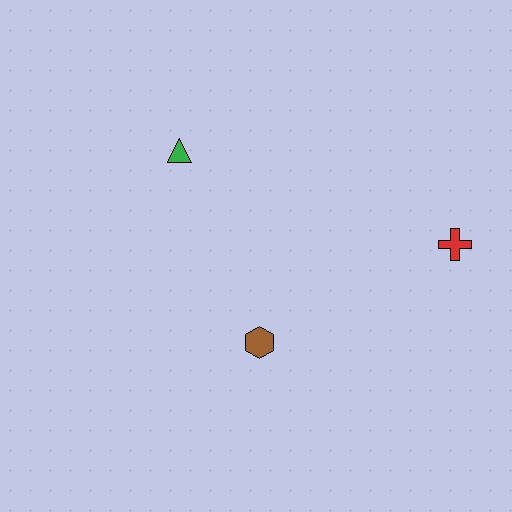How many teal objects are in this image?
There are no teal objects.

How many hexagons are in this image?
There is 1 hexagon.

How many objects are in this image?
There are 3 objects.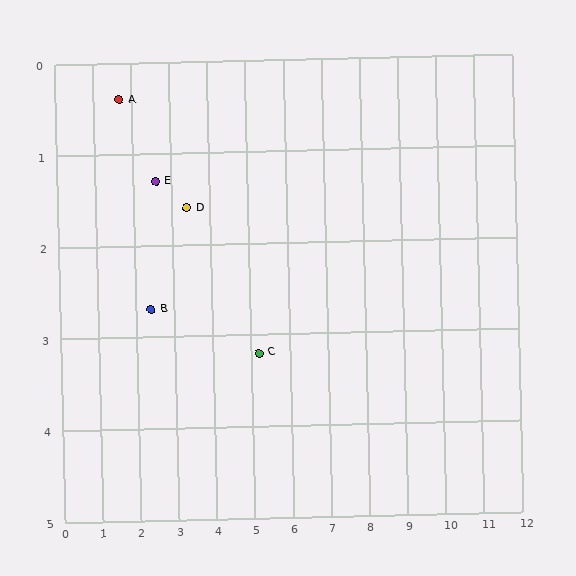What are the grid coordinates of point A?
Point A is at approximately (1.7, 0.4).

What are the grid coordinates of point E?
Point E is at approximately (2.6, 1.3).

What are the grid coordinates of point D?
Point D is at approximately (3.4, 1.6).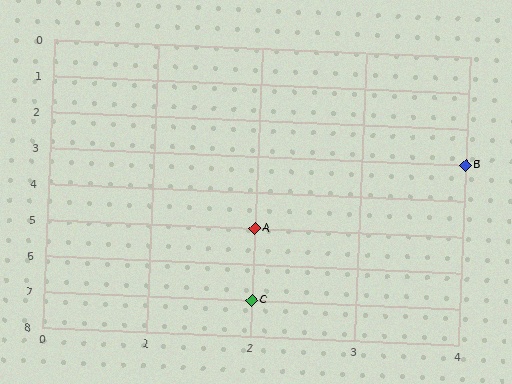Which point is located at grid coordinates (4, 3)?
Point B is at (4, 3).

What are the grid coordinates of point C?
Point C is at grid coordinates (2, 7).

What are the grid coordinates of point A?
Point A is at grid coordinates (2, 5).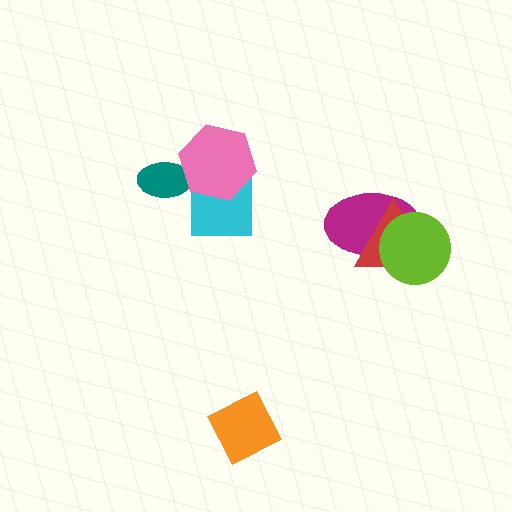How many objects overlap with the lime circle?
2 objects overlap with the lime circle.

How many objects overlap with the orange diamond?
0 objects overlap with the orange diamond.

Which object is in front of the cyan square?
The pink hexagon is in front of the cyan square.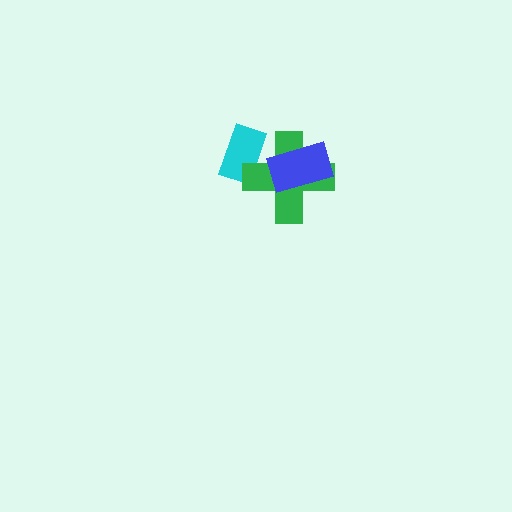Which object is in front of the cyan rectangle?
The green cross is in front of the cyan rectangle.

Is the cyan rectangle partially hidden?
Yes, it is partially covered by another shape.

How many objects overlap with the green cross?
2 objects overlap with the green cross.